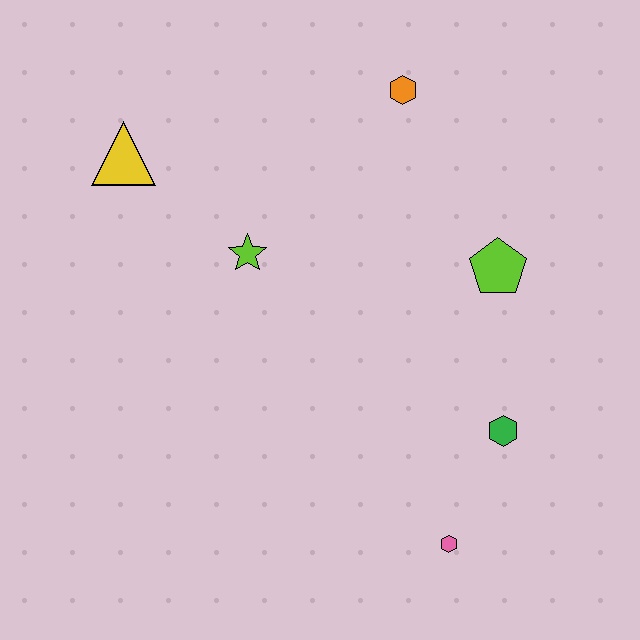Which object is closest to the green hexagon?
The pink hexagon is closest to the green hexagon.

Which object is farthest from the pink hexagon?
The yellow triangle is farthest from the pink hexagon.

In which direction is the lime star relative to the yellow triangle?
The lime star is to the right of the yellow triangle.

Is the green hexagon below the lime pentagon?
Yes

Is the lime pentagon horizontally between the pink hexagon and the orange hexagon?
No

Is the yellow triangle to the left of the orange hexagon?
Yes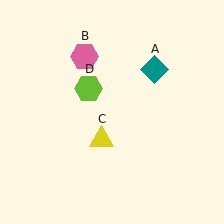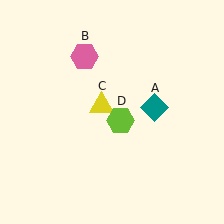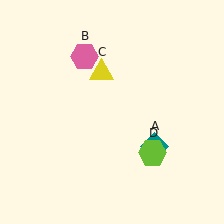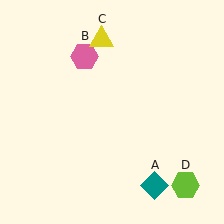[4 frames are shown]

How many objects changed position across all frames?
3 objects changed position: teal diamond (object A), yellow triangle (object C), lime hexagon (object D).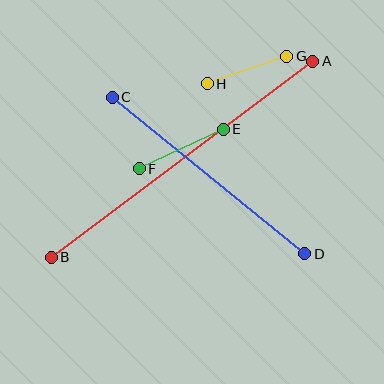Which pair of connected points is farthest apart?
Points A and B are farthest apart.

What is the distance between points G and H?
The distance is approximately 84 pixels.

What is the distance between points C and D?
The distance is approximately 248 pixels.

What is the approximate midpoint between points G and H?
The midpoint is at approximately (247, 70) pixels.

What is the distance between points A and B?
The distance is approximately 327 pixels.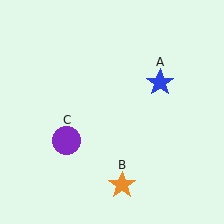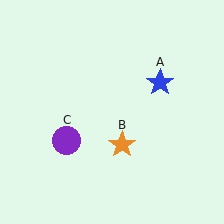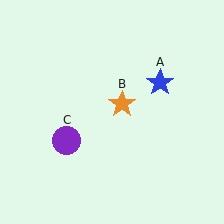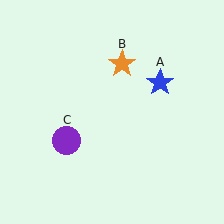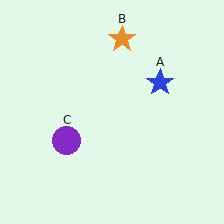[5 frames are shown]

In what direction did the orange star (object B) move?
The orange star (object B) moved up.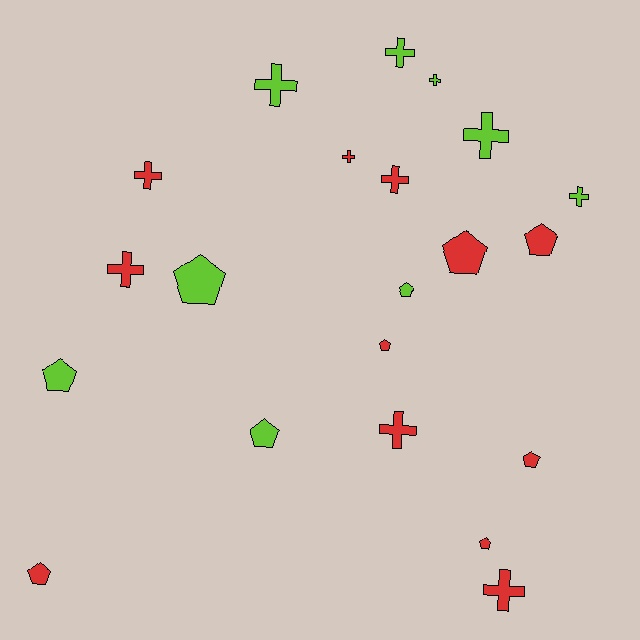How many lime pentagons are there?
There are 4 lime pentagons.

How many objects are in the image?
There are 21 objects.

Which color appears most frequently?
Red, with 12 objects.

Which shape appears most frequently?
Cross, with 11 objects.